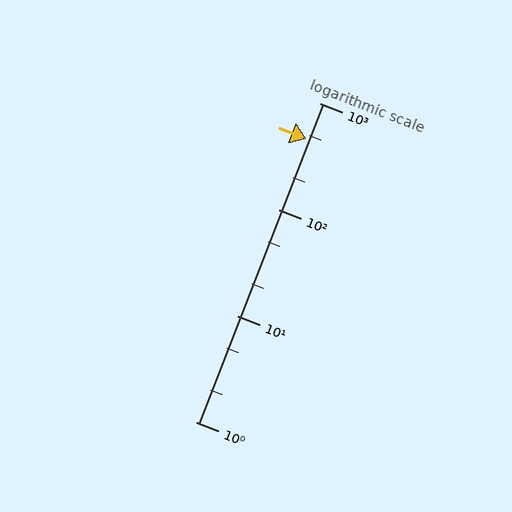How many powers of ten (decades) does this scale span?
The scale spans 3 decades, from 1 to 1000.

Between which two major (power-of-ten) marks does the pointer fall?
The pointer is between 100 and 1000.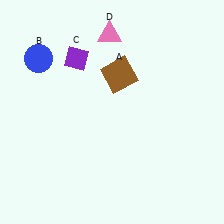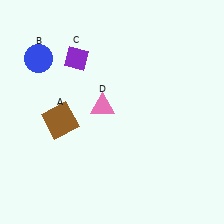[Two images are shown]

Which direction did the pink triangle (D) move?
The pink triangle (D) moved down.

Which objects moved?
The objects that moved are: the brown square (A), the pink triangle (D).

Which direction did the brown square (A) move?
The brown square (A) moved left.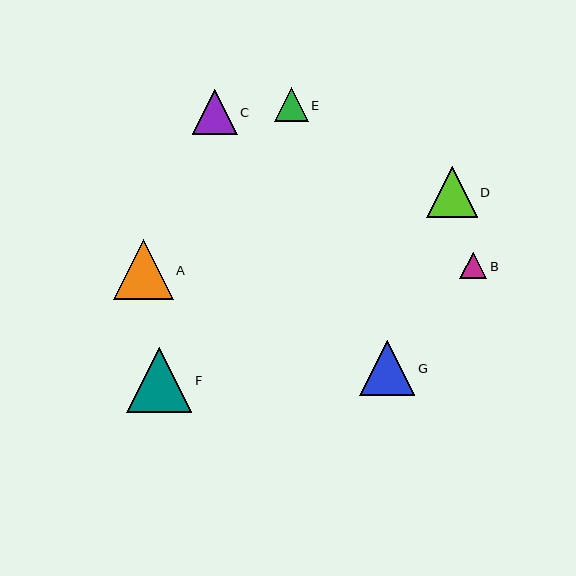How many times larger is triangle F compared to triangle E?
Triangle F is approximately 2.0 times the size of triangle E.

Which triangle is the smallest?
Triangle B is the smallest with a size of approximately 27 pixels.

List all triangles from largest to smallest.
From largest to smallest: F, A, G, D, C, E, B.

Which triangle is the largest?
Triangle F is the largest with a size of approximately 65 pixels.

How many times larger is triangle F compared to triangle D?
Triangle F is approximately 1.3 times the size of triangle D.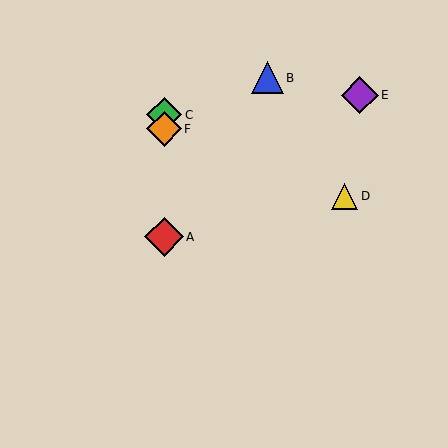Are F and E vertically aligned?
No, F is at x≈164 and E is at x≈360.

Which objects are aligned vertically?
Objects A, C, F are aligned vertically.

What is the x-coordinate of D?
Object D is at x≈345.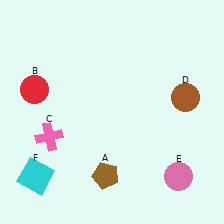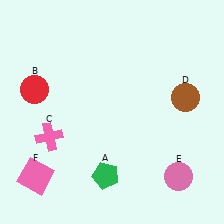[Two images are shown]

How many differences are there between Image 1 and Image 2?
There are 2 differences between the two images.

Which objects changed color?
A changed from brown to green. F changed from cyan to pink.